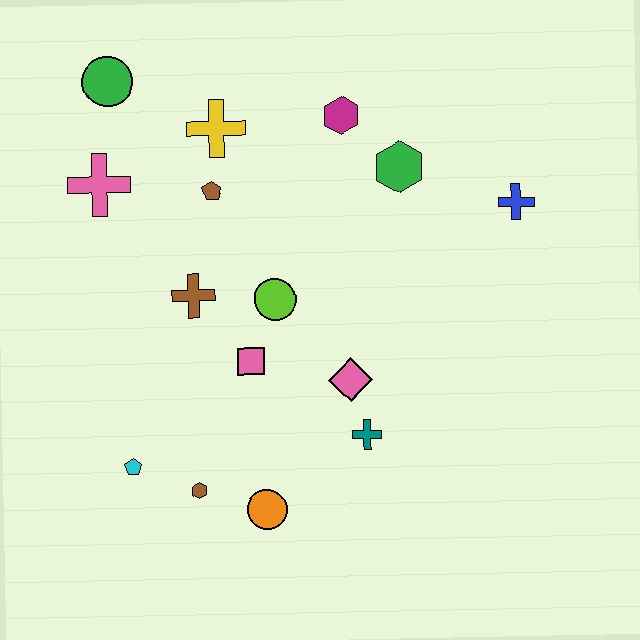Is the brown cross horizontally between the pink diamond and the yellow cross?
No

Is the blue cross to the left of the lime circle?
No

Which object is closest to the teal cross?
The pink diamond is closest to the teal cross.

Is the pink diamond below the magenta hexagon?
Yes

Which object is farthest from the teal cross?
The green circle is farthest from the teal cross.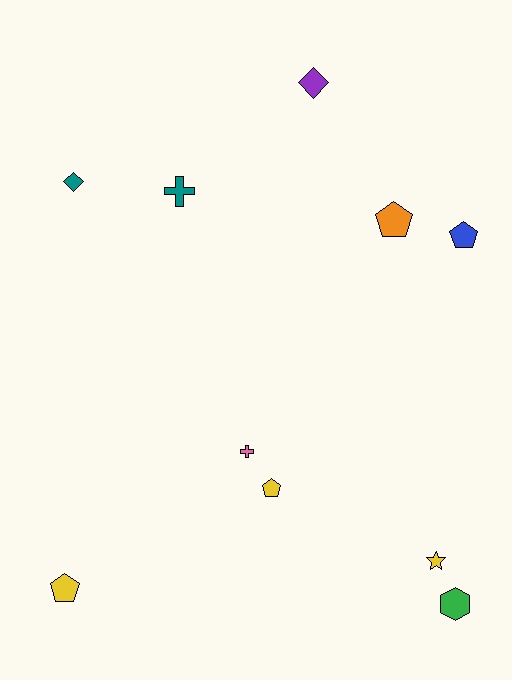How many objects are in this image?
There are 10 objects.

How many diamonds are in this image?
There are 2 diamonds.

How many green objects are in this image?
There is 1 green object.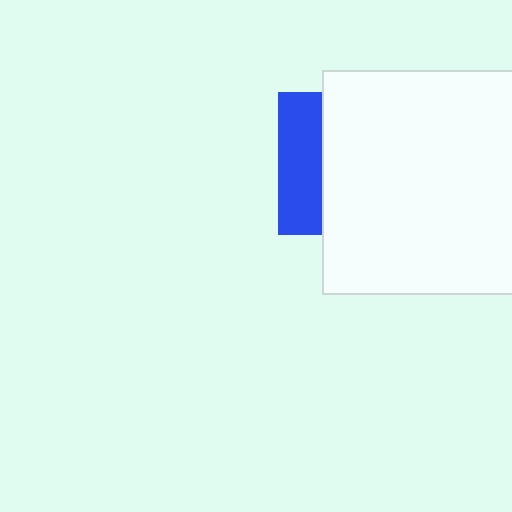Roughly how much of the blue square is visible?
A small part of it is visible (roughly 31%).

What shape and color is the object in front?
The object in front is a white square.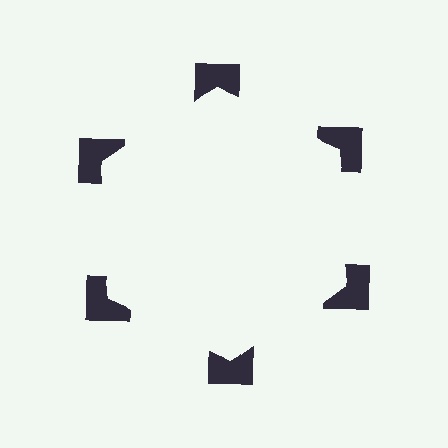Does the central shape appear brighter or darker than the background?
It typically appears slightly brighter than the background, even though no actual brightness change is drawn.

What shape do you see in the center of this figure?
An illusory hexagon — its edges are inferred from the aligned wedge cuts in the notched squares, not physically drawn.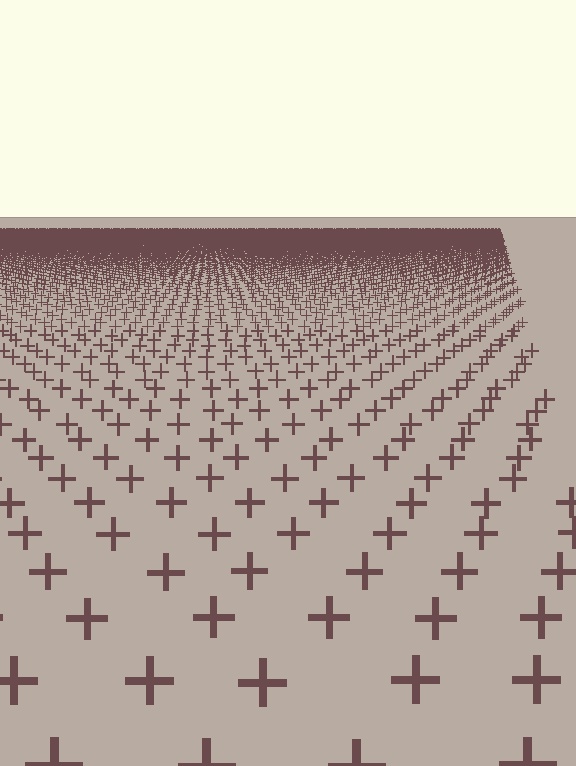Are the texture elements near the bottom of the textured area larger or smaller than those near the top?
Larger. Near the bottom, elements are closer to the viewer and appear at a bigger on-screen size.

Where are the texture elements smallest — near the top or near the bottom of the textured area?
Near the top.